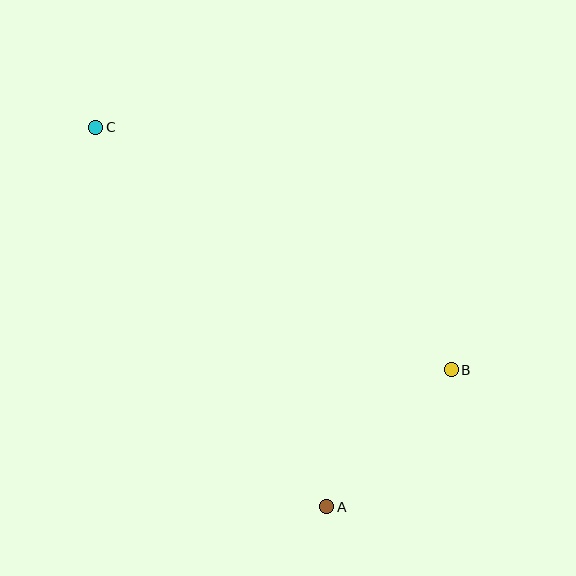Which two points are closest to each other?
Points A and B are closest to each other.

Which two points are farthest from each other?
Points A and C are farthest from each other.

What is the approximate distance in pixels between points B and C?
The distance between B and C is approximately 430 pixels.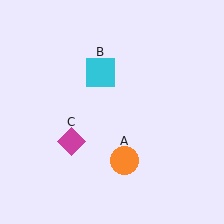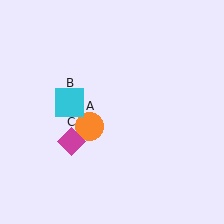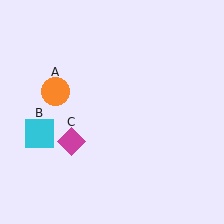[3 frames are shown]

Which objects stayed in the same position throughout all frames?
Magenta diamond (object C) remained stationary.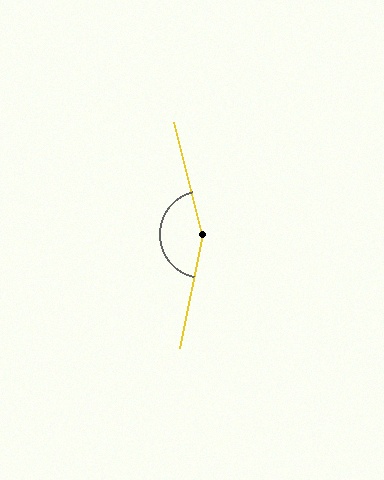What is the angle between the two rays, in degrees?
Approximately 154 degrees.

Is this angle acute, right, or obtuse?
It is obtuse.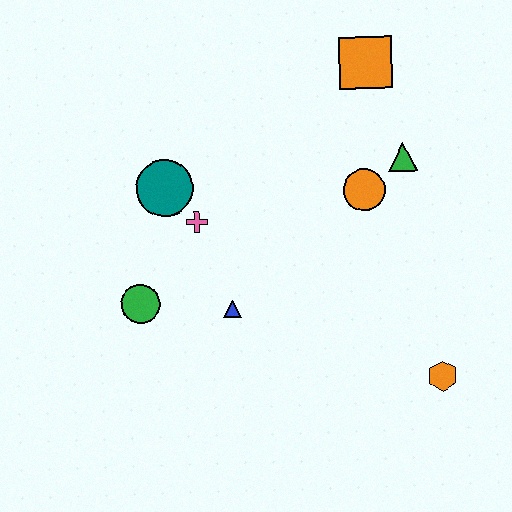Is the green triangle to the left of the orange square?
No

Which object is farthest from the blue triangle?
The orange square is farthest from the blue triangle.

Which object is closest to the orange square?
The green triangle is closest to the orange square.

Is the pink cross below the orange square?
Yes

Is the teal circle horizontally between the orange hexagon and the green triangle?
No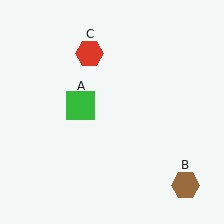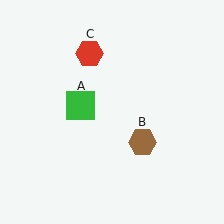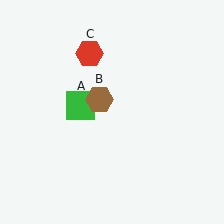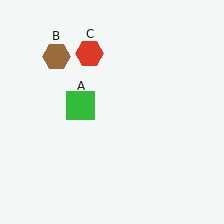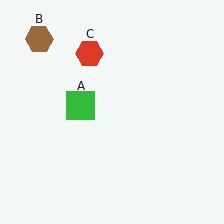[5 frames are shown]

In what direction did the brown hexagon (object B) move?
The brown hexagon (object B) moved up and to the left.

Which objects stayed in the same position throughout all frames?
Green square (object A) and red hexagon (object C) remained stationary.